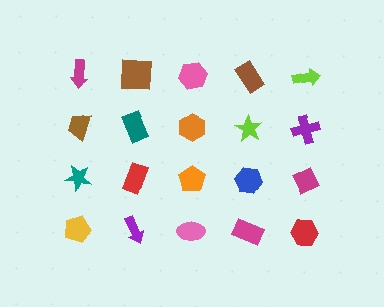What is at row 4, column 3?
A pink ellipse.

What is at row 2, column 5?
A purple cross.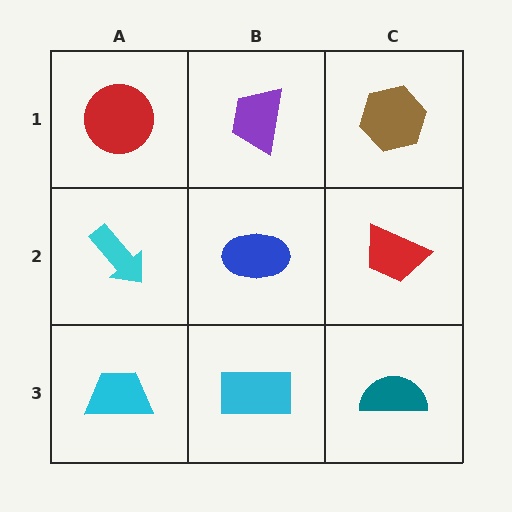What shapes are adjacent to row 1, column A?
A cyan arrow (row 2, column A), a purple trapezoid (row 1, column B).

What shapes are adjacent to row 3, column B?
A blue ellipse (row 2, column B), a cyan trapezoid (row 3, column A), a teal semicircle (row 3, column C).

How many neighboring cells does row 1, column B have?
3.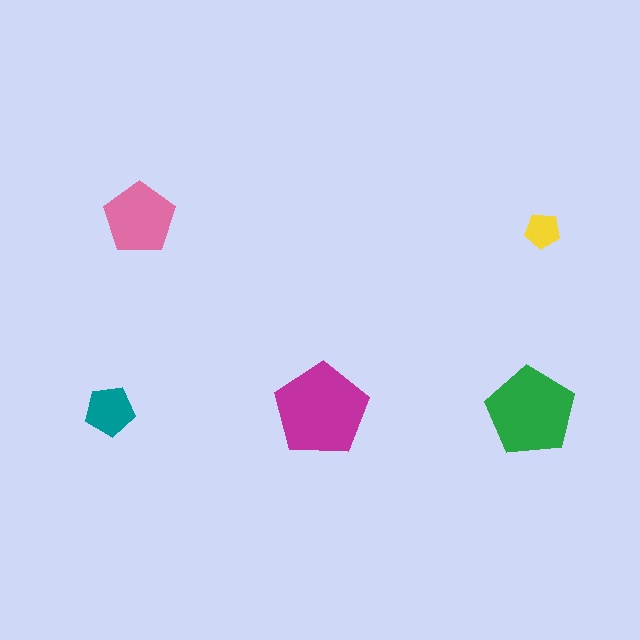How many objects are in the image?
There are 5 objects in the image.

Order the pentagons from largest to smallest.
the magenta one, the green one, the pink one, the teal one, the yellow one.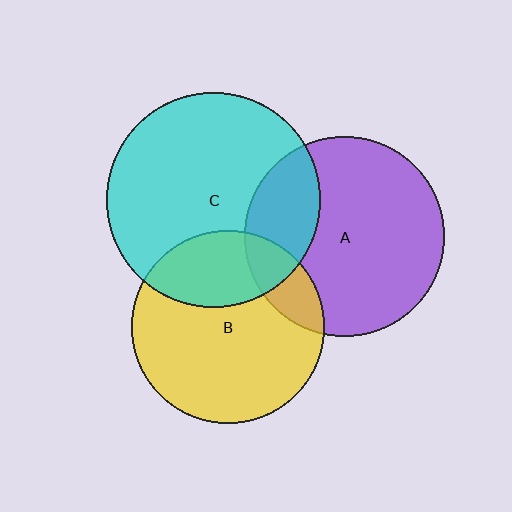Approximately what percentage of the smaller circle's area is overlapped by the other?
Approximately 15%.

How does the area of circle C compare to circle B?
Approximately 1.2 times.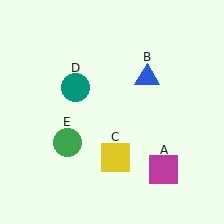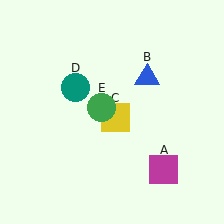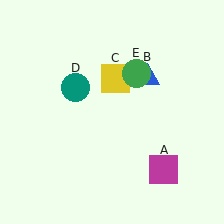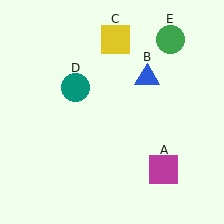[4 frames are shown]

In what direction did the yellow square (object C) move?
The yellow square (object C) moved up.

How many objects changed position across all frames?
2 objects changed position: yellow square (object C), green circle (object E).